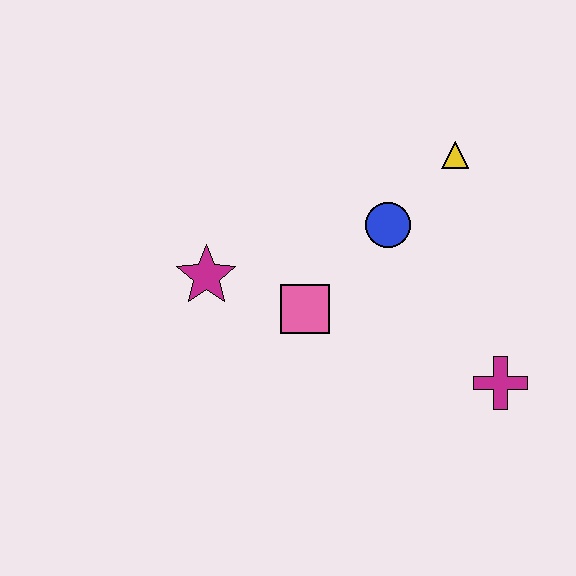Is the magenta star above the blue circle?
No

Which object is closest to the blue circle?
The yellow triangle is closest to the blue circle.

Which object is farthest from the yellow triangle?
The magenta star is farthest from the yellow triangle.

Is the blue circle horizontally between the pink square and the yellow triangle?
Yes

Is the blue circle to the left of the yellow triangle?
Yes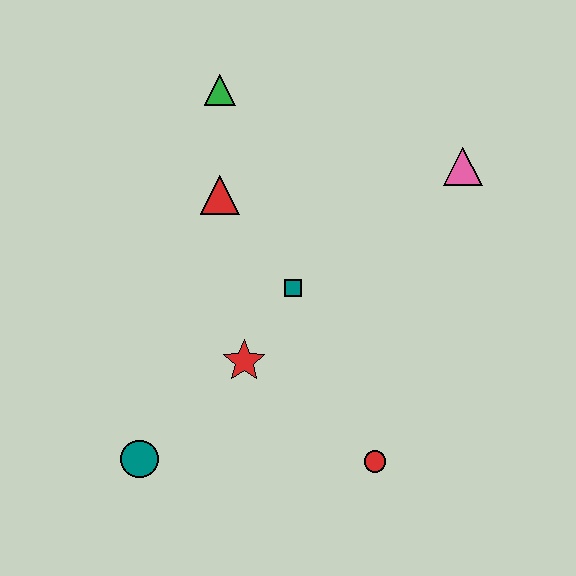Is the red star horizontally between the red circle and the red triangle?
Yes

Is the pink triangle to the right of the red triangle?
Yes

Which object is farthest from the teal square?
The teal circle is farthest from the teal square.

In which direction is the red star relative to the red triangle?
The red star is below the red triangle.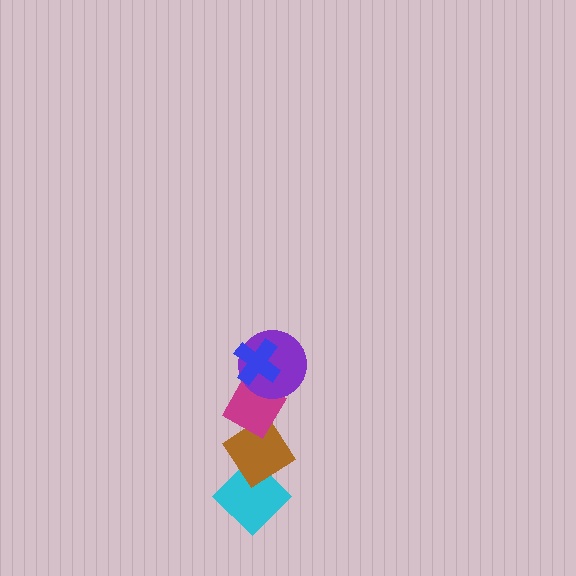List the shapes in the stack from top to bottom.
From top to bottom: the blue cross, the purple circle, the magenta diamond, the brown diamond, the cyan diamond.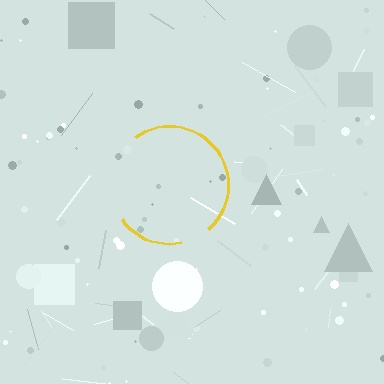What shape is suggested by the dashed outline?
The dashed outline suggests a circle.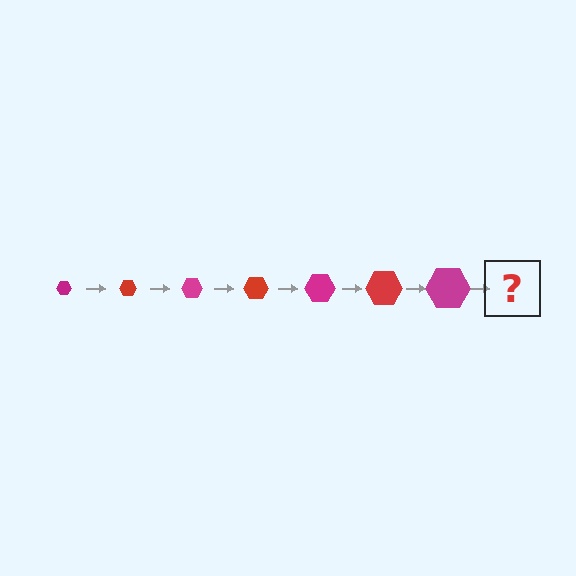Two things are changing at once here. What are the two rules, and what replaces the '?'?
The two rules are that the hexagon grows larger each step and the color cycles through magenta and red. The '?' should be a red hexagon, larger than the previous one.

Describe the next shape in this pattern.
It should be a red hexagon, larger than the previous one.